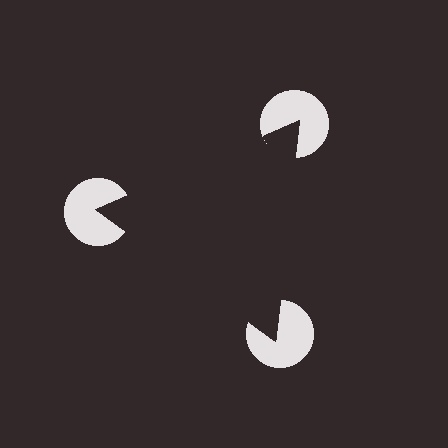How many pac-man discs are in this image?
There are 3 — one at each vertex of the illusory triangle.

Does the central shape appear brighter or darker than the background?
It typically appears slightly darker than the background, even though no actual brightness change is drawn.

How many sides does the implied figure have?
3 sides.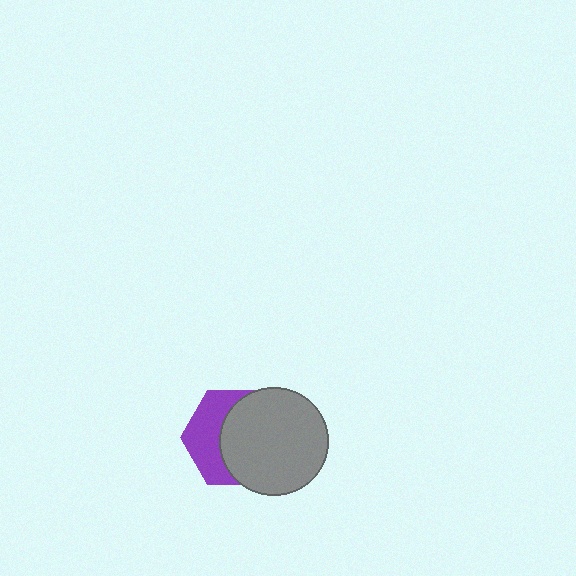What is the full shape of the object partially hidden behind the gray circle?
The partially hidden object is a purple hexagon.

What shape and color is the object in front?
The object in front is a gray circle.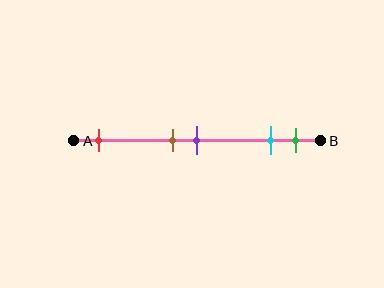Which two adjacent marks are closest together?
The brown and purple marks are the closest adjacent pair.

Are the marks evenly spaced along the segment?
No, the marks are not evenly spaced.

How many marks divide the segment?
There are 5 marks dividing the segment.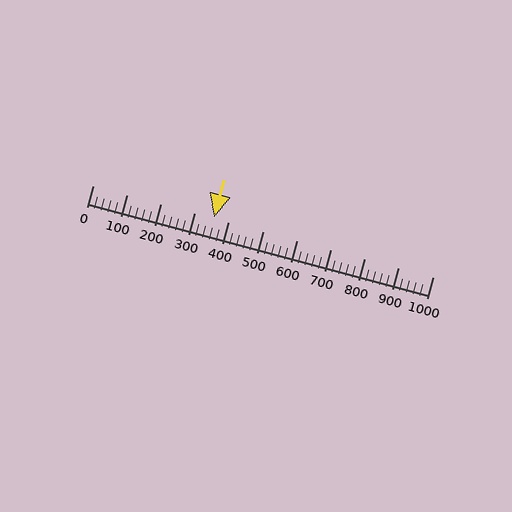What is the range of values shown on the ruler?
The ruler shows values from 0 to 1000.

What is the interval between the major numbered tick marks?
The major tick marks are spaced 100 units apart.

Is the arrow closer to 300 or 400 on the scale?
The arrow is closer to 400.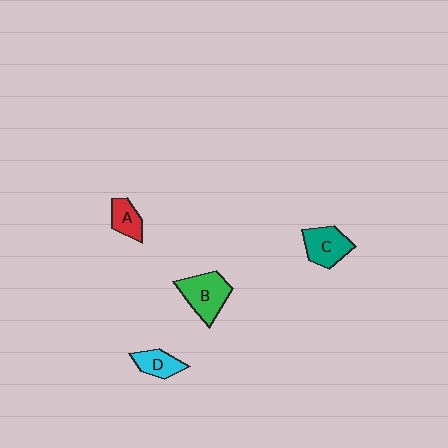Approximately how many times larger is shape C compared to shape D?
Approximately 1.4 times.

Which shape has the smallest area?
Shape A (red).